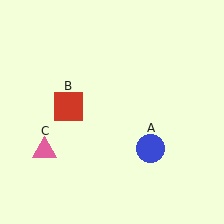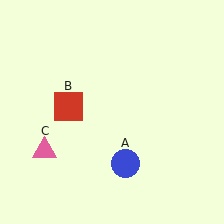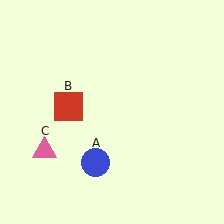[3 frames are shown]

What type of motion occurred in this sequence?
The blue circle (object A) rotated clockwise around the center of the scene.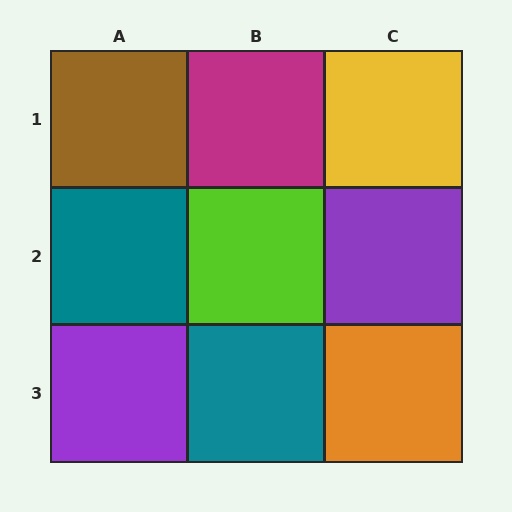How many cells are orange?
1 cell is orange.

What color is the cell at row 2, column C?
Purple.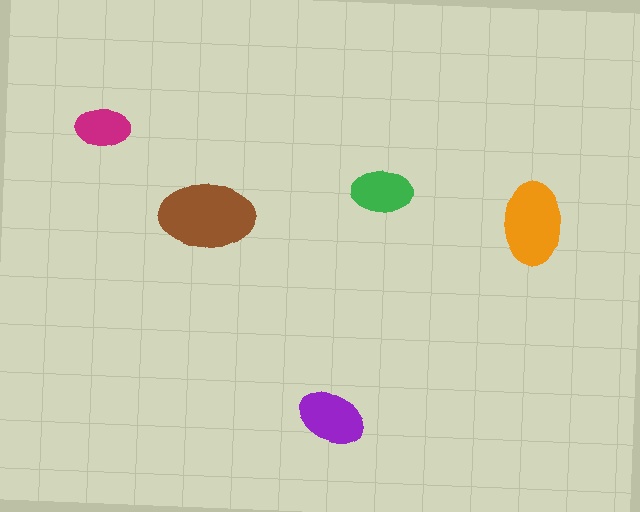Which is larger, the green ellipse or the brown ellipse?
The brown one.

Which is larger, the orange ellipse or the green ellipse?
The orange one.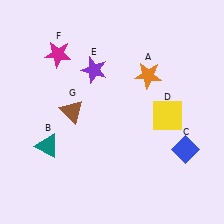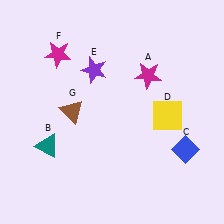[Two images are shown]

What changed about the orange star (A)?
In Image 1, A is orange. In Image 2, it changed to magenta.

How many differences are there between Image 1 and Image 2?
There is 1 difference between the two images.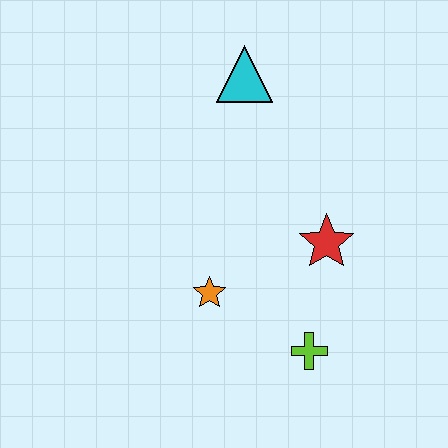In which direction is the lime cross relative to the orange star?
The lime cross is to the right of the orange star.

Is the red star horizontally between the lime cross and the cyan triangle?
No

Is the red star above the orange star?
Yes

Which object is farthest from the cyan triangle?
The lime cross is farthest from the cyan triangle.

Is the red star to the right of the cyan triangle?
Yes